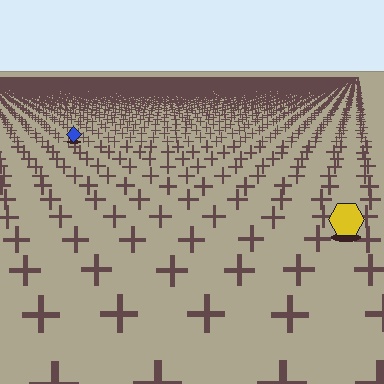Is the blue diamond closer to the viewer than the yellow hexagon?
No. The yellow hexagon is closer — you can tell from the texture gradient: the ground texture is coarser near it.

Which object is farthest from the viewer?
The blue diamond is farthest from the viewer. It appears smaller and the ground texture around it is denser.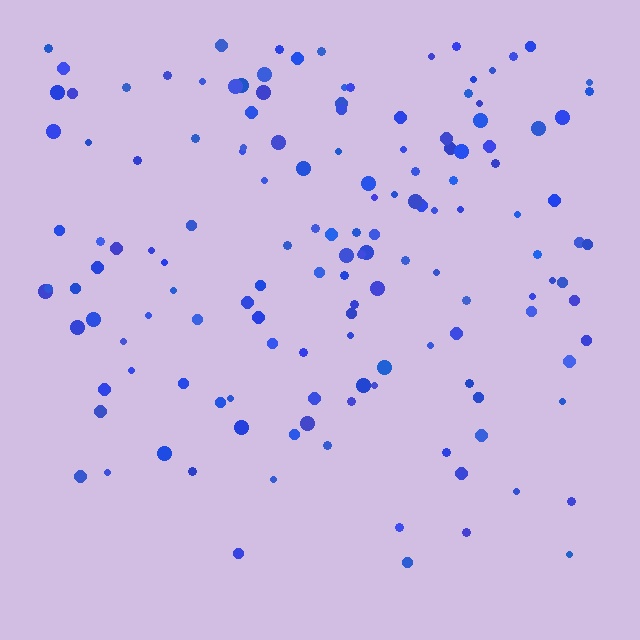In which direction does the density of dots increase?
From bottom to top, with the top side densest.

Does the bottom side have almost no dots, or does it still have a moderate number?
Still a moderate number, just noticeably fewer than the top.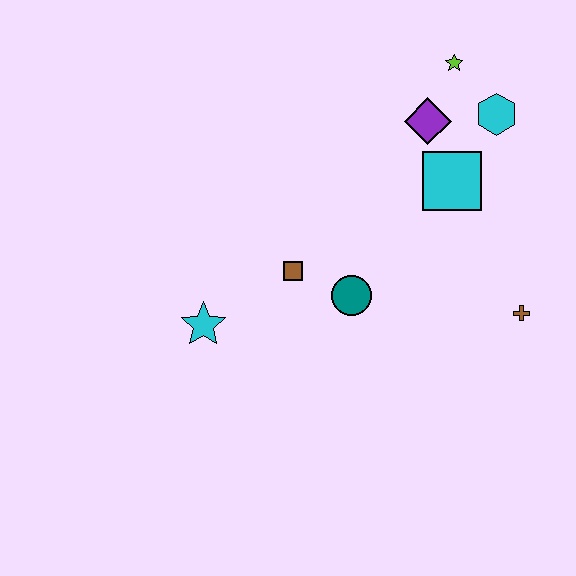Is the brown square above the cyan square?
No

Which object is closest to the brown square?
The teal circle is closest to the brown square.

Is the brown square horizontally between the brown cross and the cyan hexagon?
No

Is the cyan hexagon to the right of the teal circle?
Yes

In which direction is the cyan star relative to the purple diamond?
The cyan star is to the left of the purple diamond.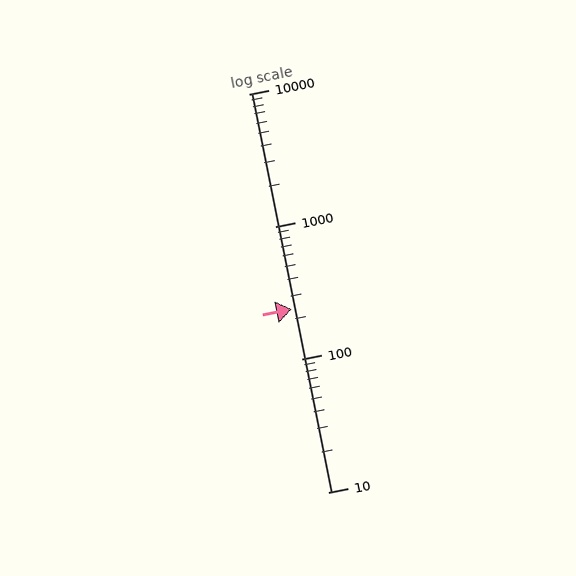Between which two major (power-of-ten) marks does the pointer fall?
The pointer is between 100 and 1000.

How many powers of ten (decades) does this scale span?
The scale spans 3 decades, from 10 to 10000.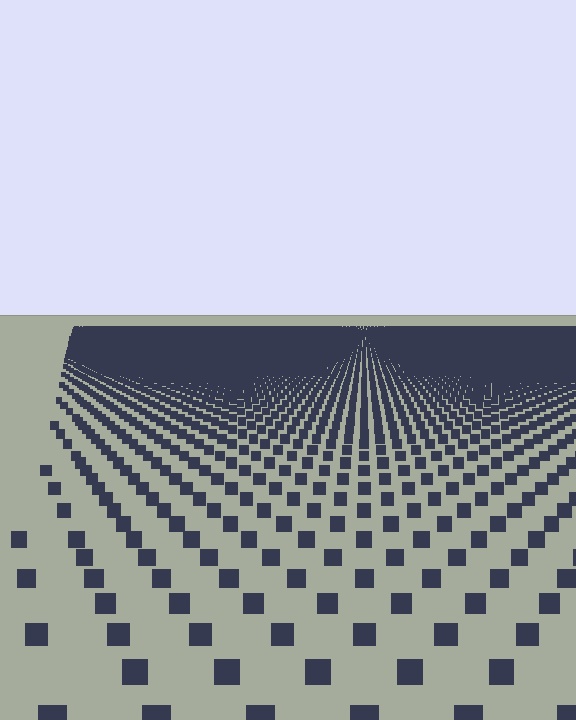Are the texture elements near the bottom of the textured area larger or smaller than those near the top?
Larger. Near the bottom, elements are closer to the viewer and appear at a bigger on-screen size.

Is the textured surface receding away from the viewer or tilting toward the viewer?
The surface is receding away from the viewer. Texture elements get smaller and denser toward the top.